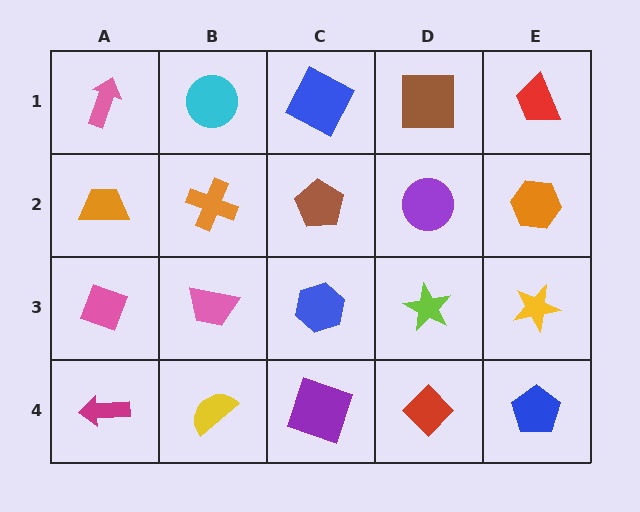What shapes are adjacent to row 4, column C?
A blue hexagon (row 3, column C), a yellow semicircle (row 4, column B), a red diamond (row 4, column D).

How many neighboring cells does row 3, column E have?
3.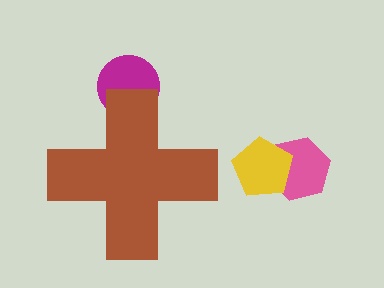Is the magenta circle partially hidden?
Yes, the magenta circle is partially hidden behind the brown cross.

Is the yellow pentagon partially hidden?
No, the yellow pentagon is fully visible.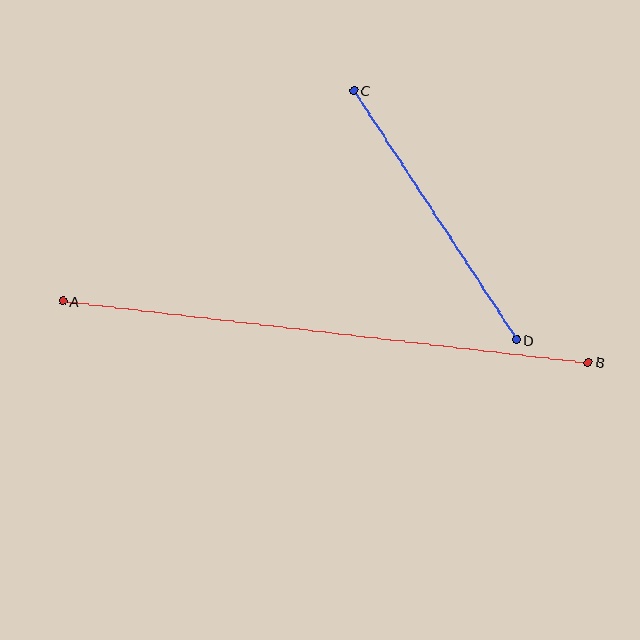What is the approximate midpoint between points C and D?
The midpoint is at approximately (435, 215) pixels.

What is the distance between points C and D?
The distance is approximately 298 pixels.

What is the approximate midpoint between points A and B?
The midpoint is at approximately (326, 332) pixels.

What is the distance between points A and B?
The distance is approximately 529 pixels.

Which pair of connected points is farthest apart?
Points A and B are farthest apart.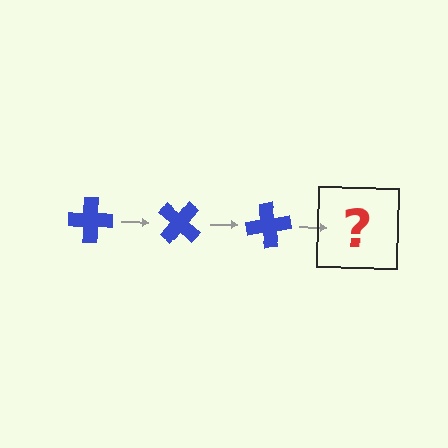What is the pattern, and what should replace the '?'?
The pattern is that the cross rotates 40 degrees each step. The '?' should be a blue cross rotated 120 degrees.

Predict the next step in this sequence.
The next step is a blue cross rotated 120 degrees.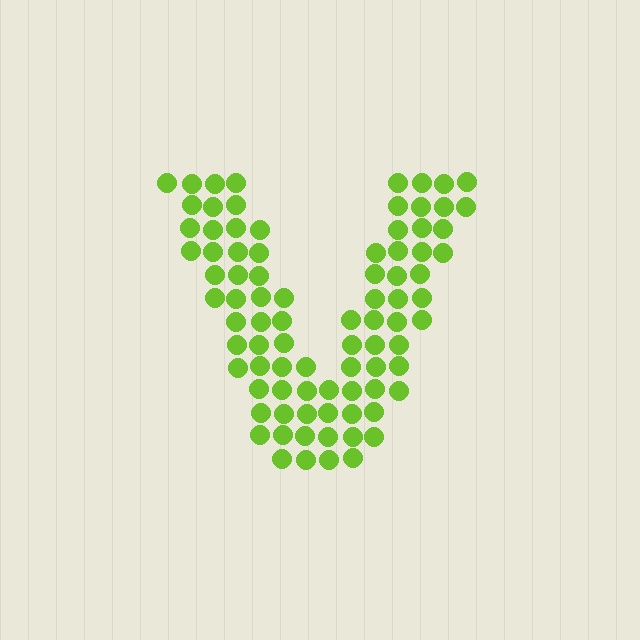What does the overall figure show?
The overall figure shows the letter V.